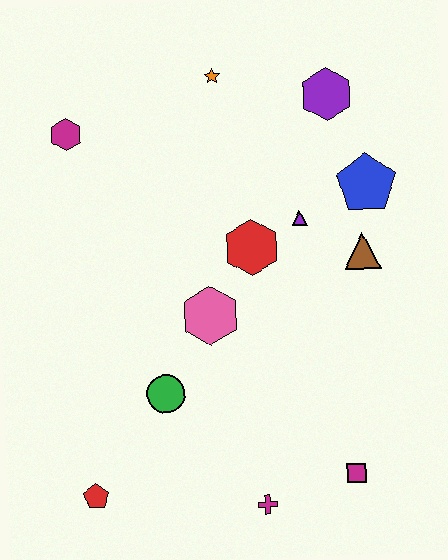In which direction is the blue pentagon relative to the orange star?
The blue pentagon is to the right of the orange star.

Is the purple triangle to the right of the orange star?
Yes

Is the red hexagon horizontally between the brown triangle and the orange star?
Yes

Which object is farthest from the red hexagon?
The red pentagon is farthest from the red hexagon.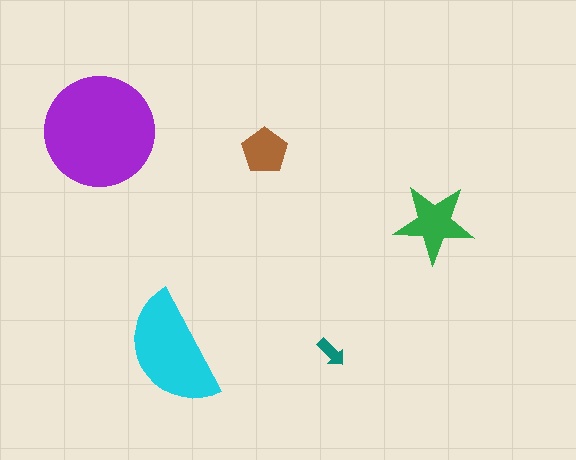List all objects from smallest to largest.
The teal arrow, the brown pentagon, the green star, the cyan semicircle, the purple circle.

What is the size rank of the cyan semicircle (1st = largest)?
2nd.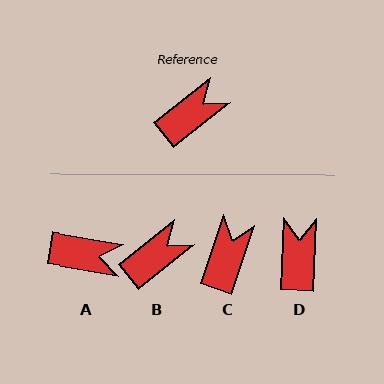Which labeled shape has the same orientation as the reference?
B.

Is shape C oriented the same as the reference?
No, it is off by about 33 degrees.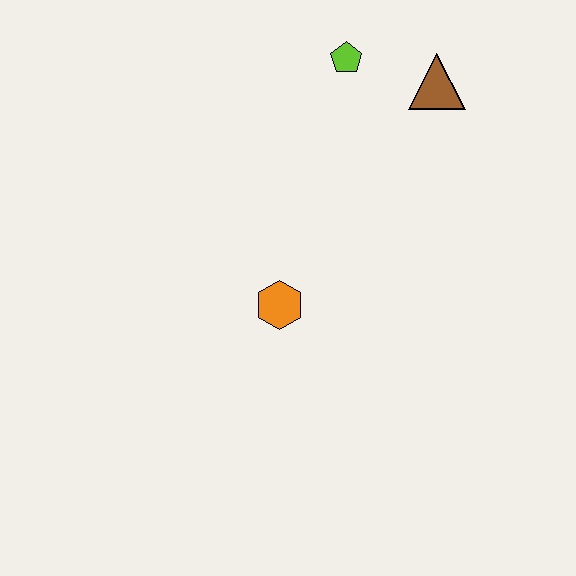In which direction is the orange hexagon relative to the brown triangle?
The orange hexagon is below the brown triangle.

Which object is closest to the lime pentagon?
The brown triangle is closest to the lime pentagon.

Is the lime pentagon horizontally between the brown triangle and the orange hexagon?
Yes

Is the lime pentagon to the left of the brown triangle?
Yes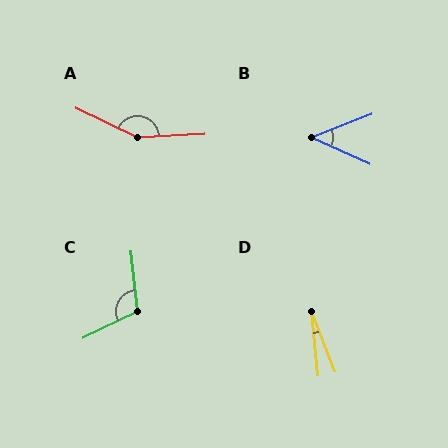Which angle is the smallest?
D, at approximately 15 degrees.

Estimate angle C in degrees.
Approximately 109 degrees.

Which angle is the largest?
A, at approximately 151 degrees.